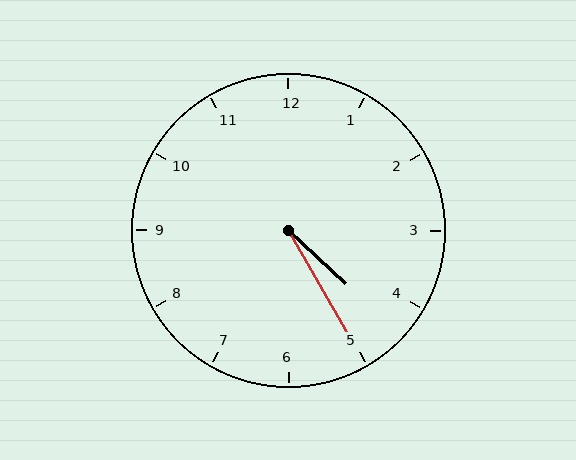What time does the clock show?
4:25.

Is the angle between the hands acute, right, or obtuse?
It is acute.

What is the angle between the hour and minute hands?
Approximately 18 degrees.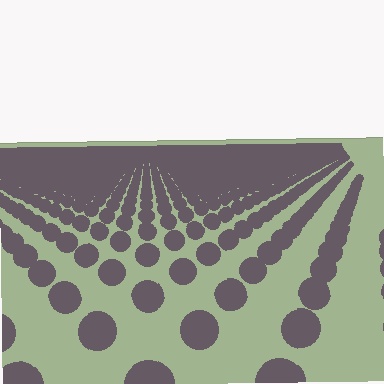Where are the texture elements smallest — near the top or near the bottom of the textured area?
Near the top.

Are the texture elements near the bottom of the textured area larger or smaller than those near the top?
Larger. Near the bottom, elements are closer to the viewer and appear at a bigger on-screen size.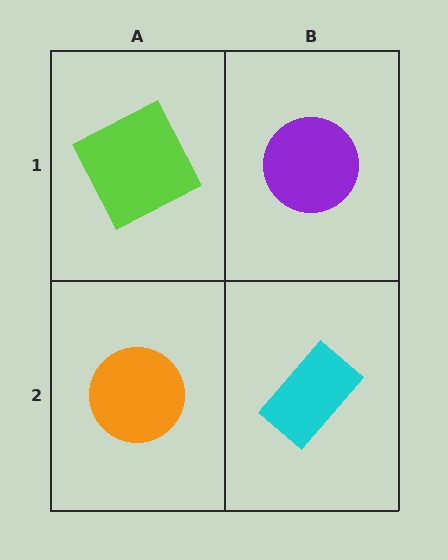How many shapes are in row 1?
2 shapes.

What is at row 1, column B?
A purple circle.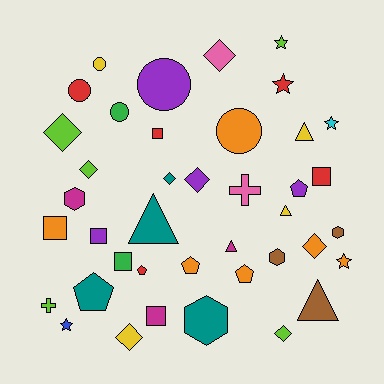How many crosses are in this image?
There are 2 crosses.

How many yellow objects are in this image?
There are 4 yellow objects.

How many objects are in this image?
There are 40 objects.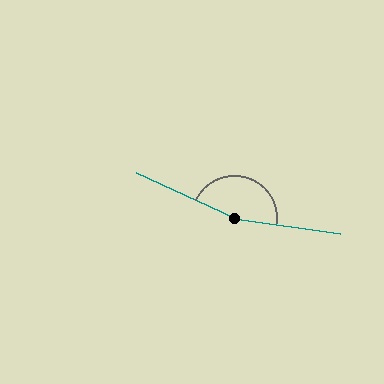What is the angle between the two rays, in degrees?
Approximately 164 degrees.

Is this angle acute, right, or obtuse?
It is obtuse.